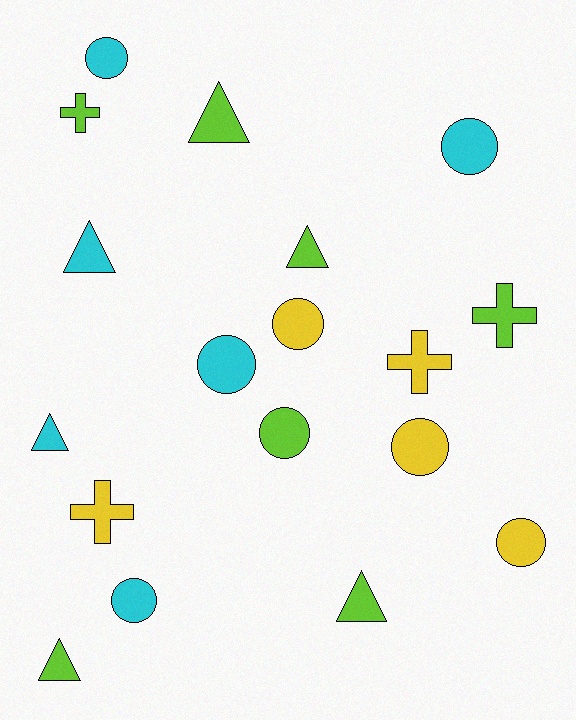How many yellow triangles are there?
There are no yellow triangles.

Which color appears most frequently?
Lime, with 7 objects.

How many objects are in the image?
There are 18 objects.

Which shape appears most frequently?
Circle, with 8 objects.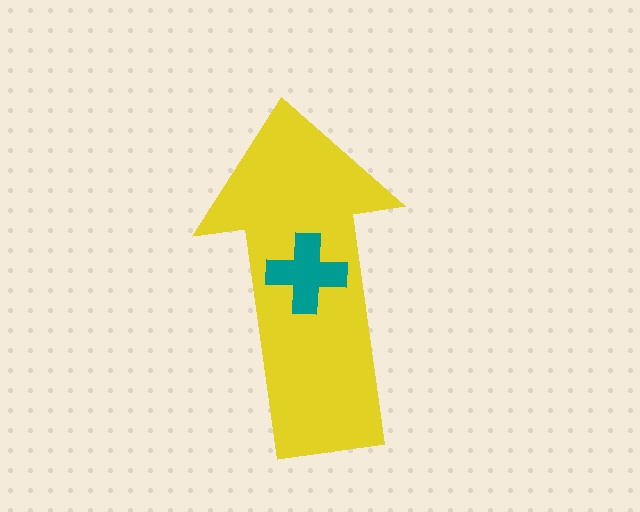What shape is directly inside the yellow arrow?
The teal cross.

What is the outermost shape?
The yellow arrow.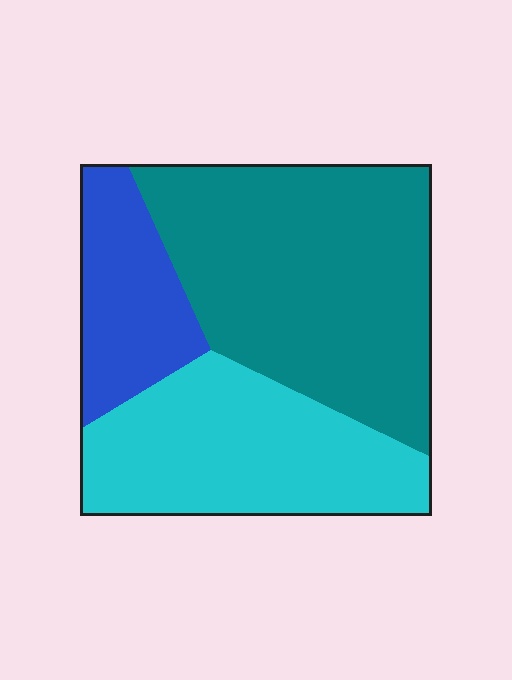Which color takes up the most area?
Teal, at roughly 50%.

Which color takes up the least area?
Blue, at roughly 20%.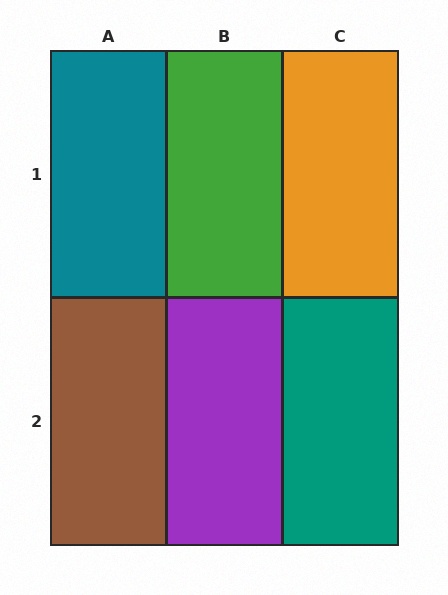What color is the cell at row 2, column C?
Teal.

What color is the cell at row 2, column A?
Brown.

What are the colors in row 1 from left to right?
Teal, green, orange.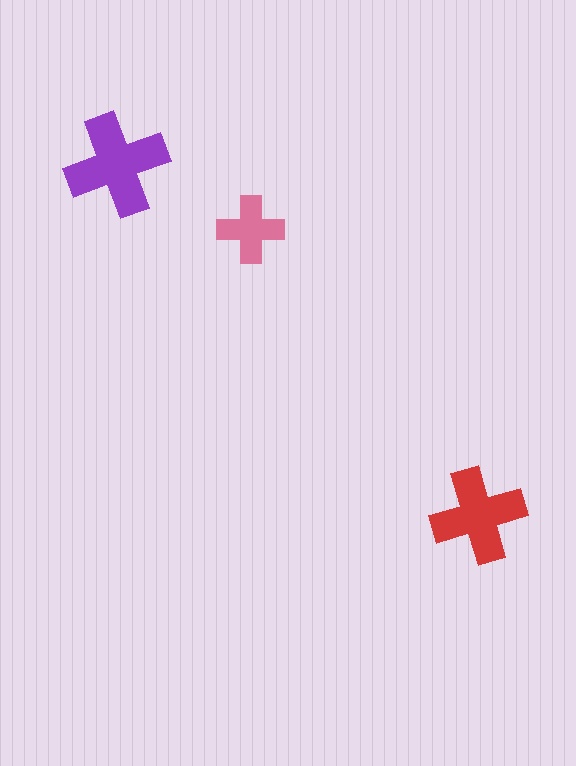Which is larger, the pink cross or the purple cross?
The purple one.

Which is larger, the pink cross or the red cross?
The red one.